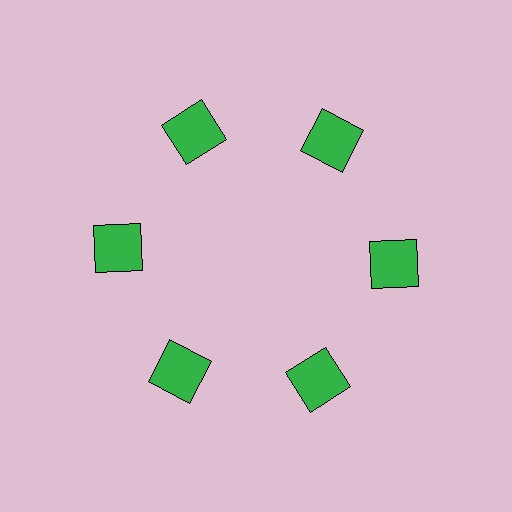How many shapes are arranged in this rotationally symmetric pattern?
There are 6 shapes, arranged in 6 groups of 1.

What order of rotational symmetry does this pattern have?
This pattern has 6-fold rotational symmetry.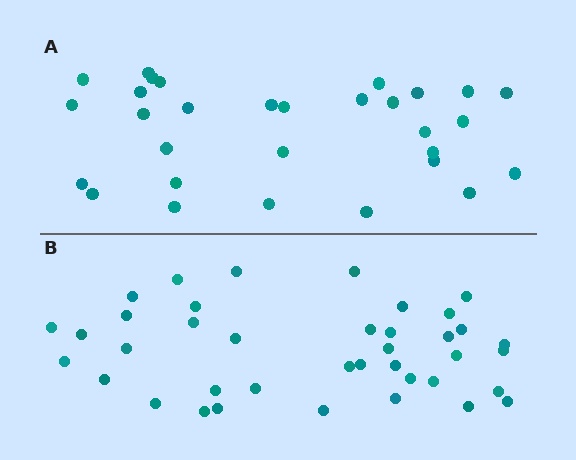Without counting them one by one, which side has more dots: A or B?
Region B (the bottom region) has more dots.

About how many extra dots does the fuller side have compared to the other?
Region B has roughly 8 or so more dots than region A.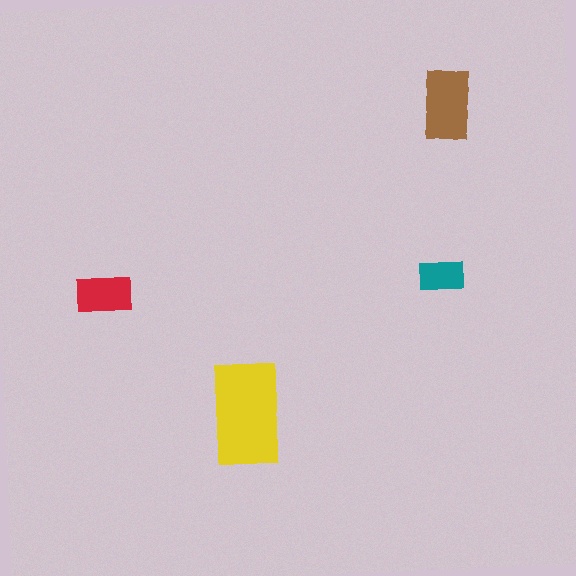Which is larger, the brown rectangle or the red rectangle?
The brown one.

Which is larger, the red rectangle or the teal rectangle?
The red one.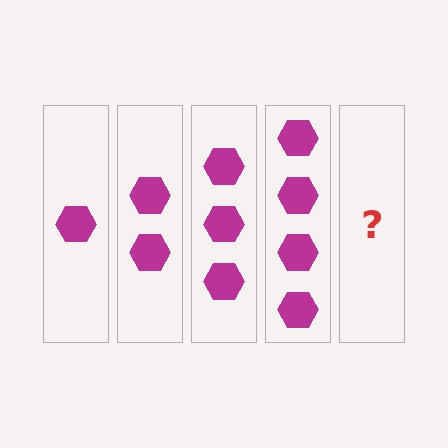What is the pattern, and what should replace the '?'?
The pattern is that each step adds one more hexagon. The '?' should be 5 hexagons.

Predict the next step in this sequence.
The next step is 5 hexagons.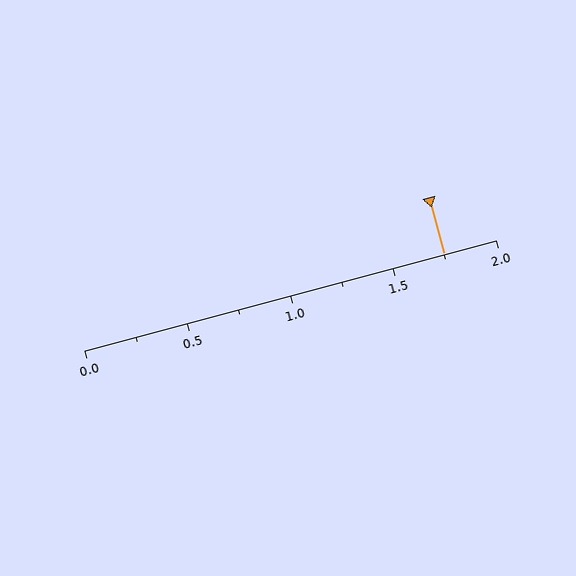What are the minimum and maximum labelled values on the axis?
The axis runs from 0.0 to 2.0.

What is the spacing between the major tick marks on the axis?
The major ticks are spaced 0.5 apart.